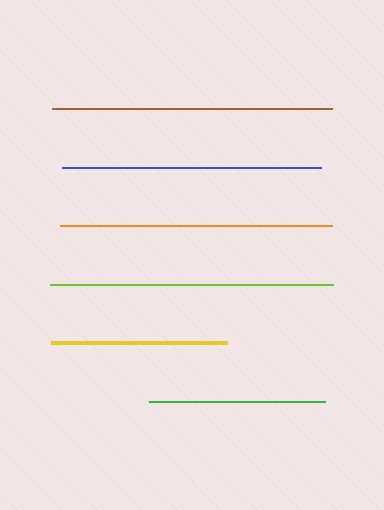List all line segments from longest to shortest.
From longest to shortest: lime, brown, orange, blue, yellow, green.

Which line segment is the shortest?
The green line is the shortest at approximately 176 pixels.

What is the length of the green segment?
The green segment is approximately 176 pixels long.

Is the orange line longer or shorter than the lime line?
The lime line is longer than the orange line.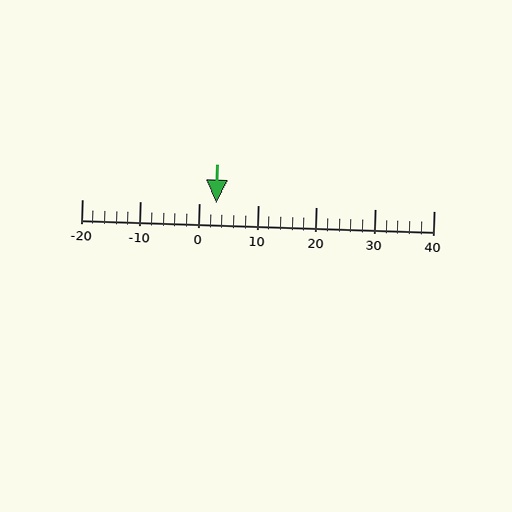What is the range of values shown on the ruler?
The ruler shows values from -20 to 40.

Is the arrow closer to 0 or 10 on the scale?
The arrow is closer to 0.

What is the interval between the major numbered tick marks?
The major tick marks are spaced 10 units apart.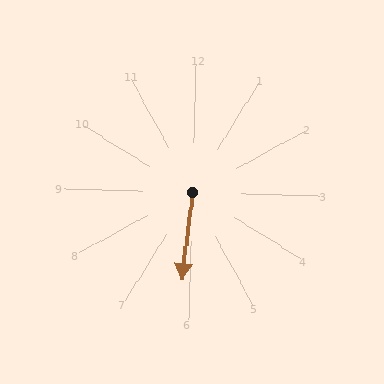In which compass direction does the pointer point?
South.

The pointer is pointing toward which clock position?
Roughly 6 o'clock.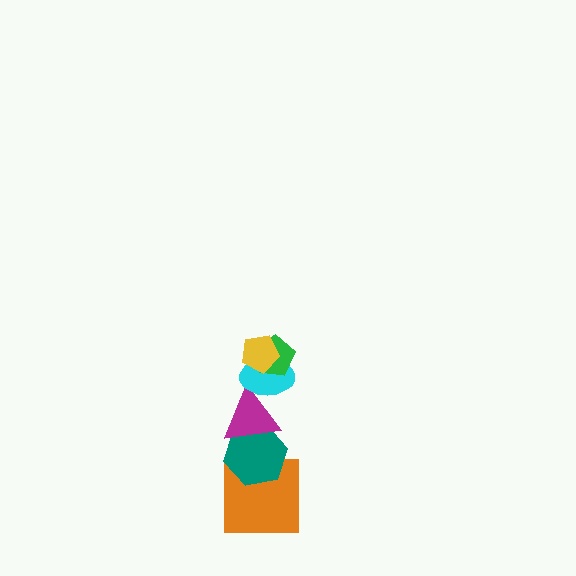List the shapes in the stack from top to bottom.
From top to bottom: the yellow pentagon, the green pentagon, the cyan ellipse, the magenta triangle, the teal hexagon, the orange square.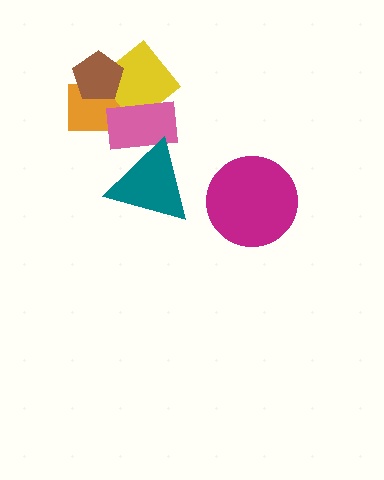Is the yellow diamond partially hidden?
Yes, it is partially covered by another shape.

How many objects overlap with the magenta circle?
0 objects overlap with the magenta circle.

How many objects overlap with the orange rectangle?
3 objects overlap with the orange rectangle.